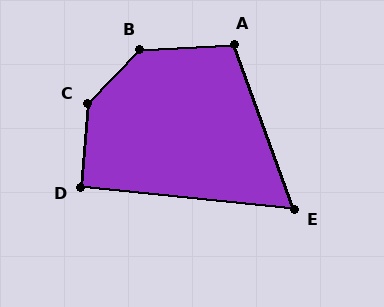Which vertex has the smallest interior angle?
E, at approximately 64 degrees.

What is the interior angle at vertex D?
Approximately 92 degrees (approximately right).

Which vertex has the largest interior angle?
C, at approximately 140 degrees.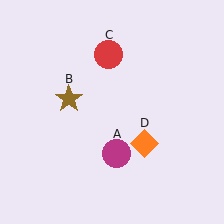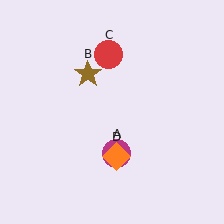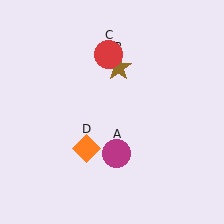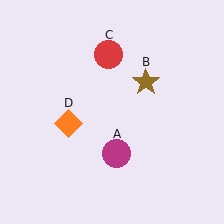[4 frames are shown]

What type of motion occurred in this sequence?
The brown star (object B), orange diamond (object D) rotated clockwise around the center of the scene.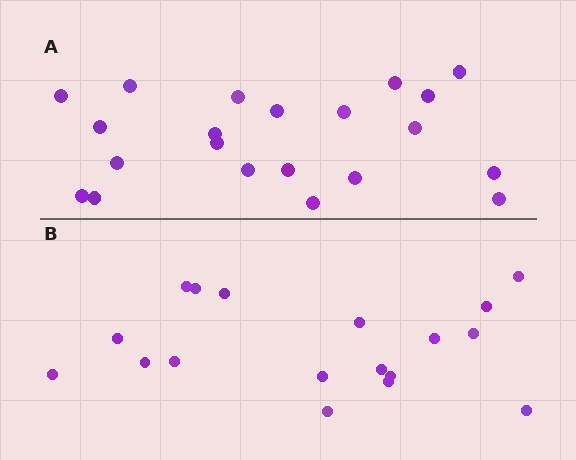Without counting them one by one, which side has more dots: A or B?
Region A (the top region) has more dots.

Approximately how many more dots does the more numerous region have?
Region A has just a few more — roughly 2 or 3 more dots than region B.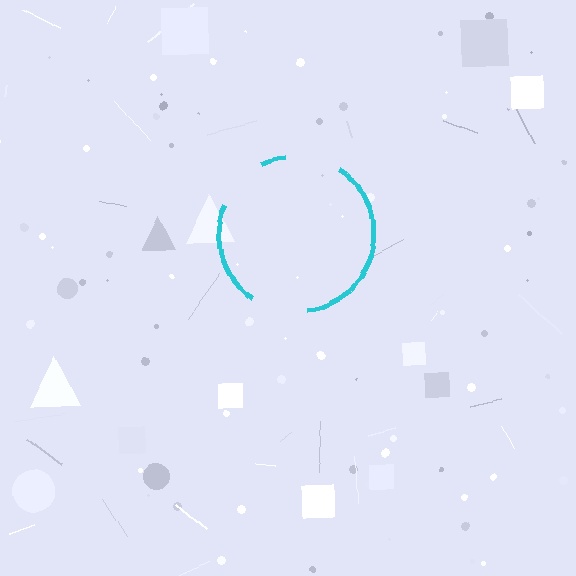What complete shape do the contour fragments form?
The contour fragments form a circle.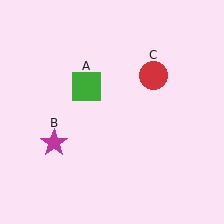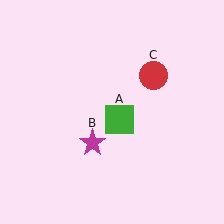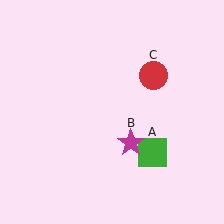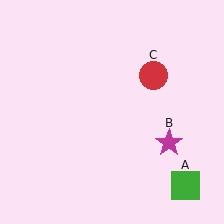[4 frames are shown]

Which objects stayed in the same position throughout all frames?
Red circle (object C) remained stationary.